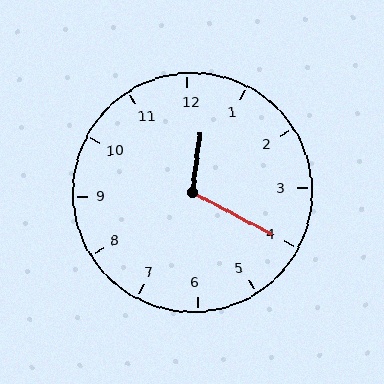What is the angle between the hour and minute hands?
Approximately 110 degrees.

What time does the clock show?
12:20.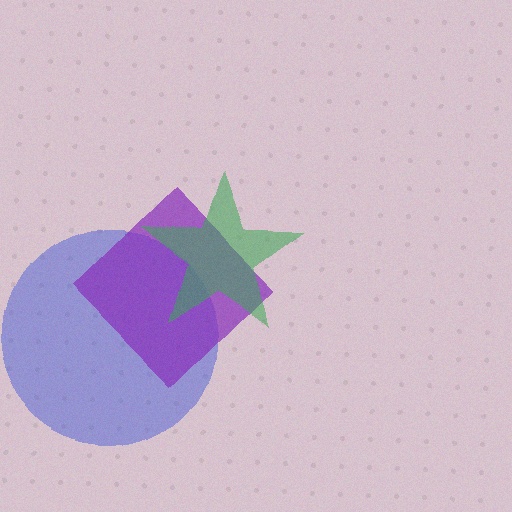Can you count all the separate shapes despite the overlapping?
Yes, there are 3 separate shapes.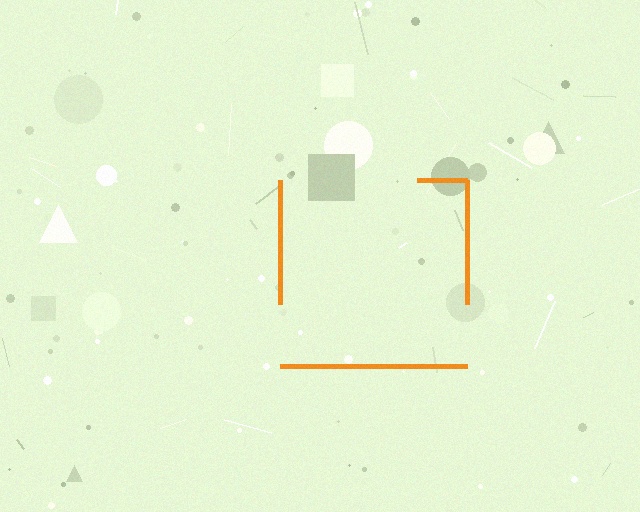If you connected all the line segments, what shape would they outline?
They would outline a square.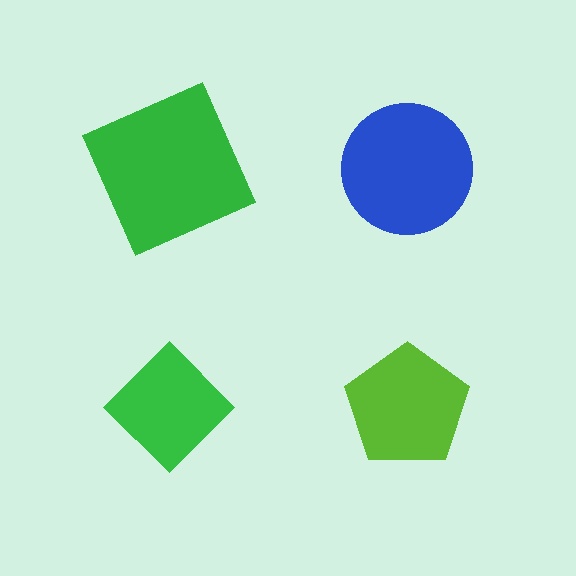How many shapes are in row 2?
2 shapes.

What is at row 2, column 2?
A lime pentagon.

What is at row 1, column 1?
A green square.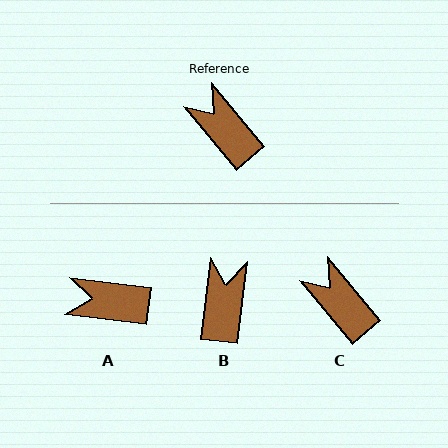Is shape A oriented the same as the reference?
No, it is off by about 43 degrees.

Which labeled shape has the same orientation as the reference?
C.